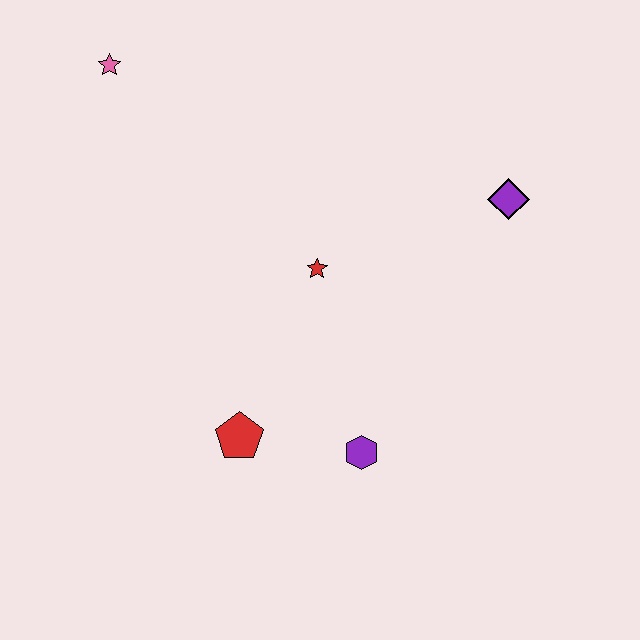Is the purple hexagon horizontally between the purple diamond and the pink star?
Yes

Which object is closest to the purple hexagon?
The red pentagon is closest to the purple hexagon.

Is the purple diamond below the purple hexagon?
No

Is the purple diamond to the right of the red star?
Yes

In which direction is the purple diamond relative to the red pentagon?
The purple diamond is to the right of the red pentagon.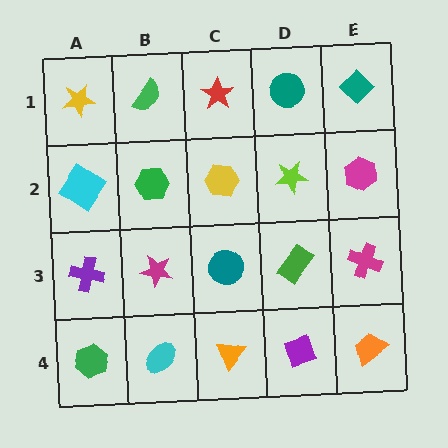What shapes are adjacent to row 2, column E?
A teal diamond (row 1, column E), a magenta cross (row 3, column E), a lime star (row 2, column D).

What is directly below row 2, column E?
A magenta cross.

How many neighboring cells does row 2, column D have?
4.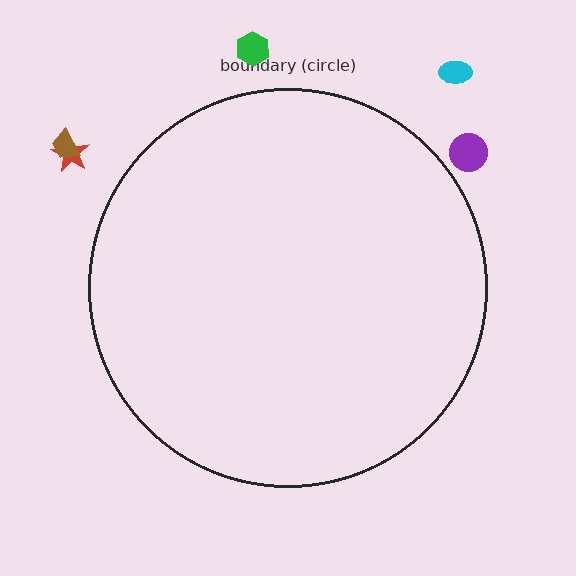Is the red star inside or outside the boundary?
Outside.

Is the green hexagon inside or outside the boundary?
Outside.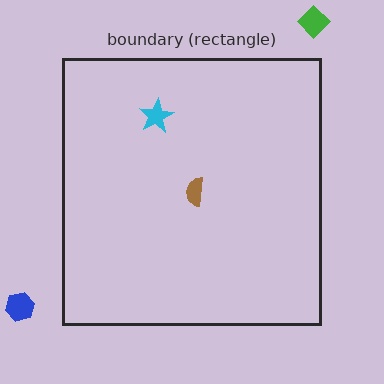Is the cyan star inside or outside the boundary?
Inside.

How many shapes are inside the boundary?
2 inside, 2 outside.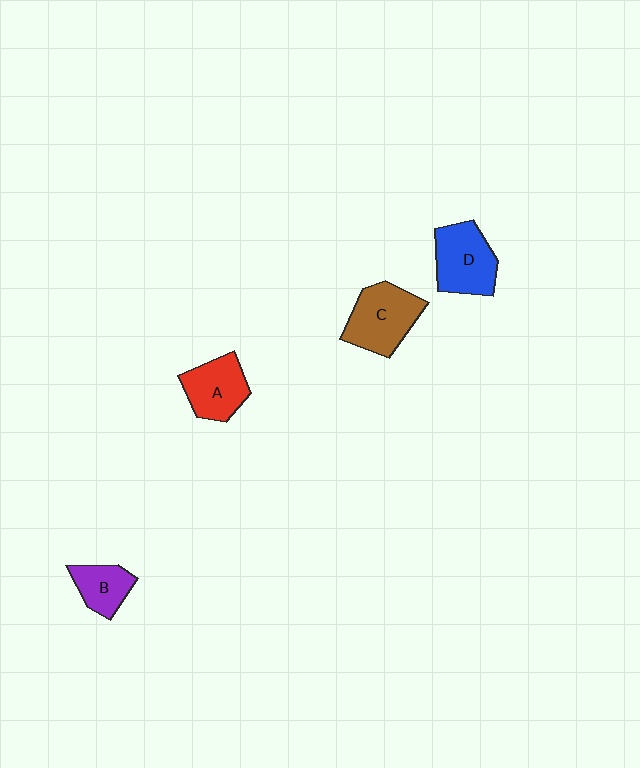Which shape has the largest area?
Shape C (brown).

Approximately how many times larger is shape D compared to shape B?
Approximately 1.6 times.